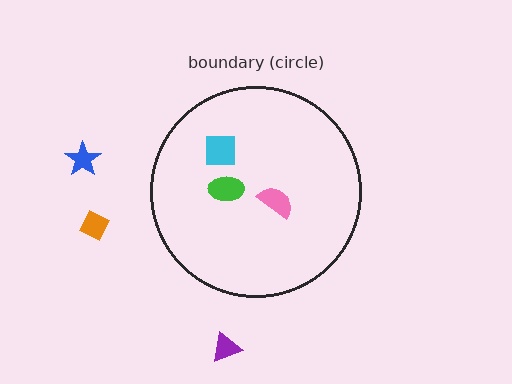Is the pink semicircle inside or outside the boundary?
Inside.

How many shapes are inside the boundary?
3 inside, 3 outside.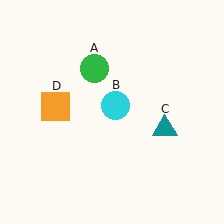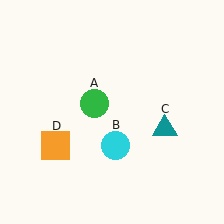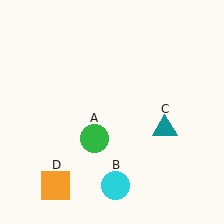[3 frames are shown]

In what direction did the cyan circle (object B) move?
The cyan circle (object B) moved down.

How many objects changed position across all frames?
3 objects changed position: green circle (object A), cyan circle (object B), orange square (object D).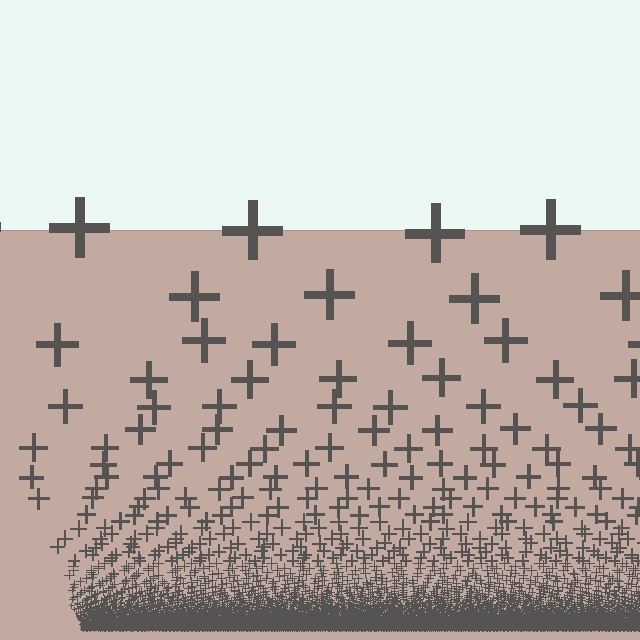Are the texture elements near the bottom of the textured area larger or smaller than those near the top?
Smaller. The gradient is inverted — elements near the bottom are smaller and denser.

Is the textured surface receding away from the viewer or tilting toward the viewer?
The surface appears to tilt toward the viewer. Texture elements get larger and sparser toward the top.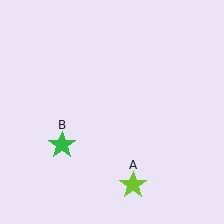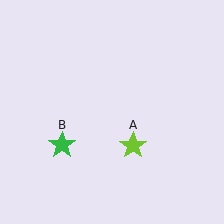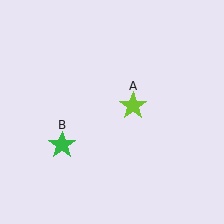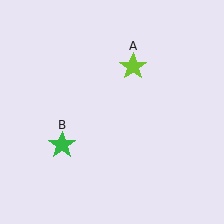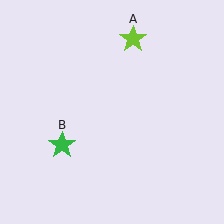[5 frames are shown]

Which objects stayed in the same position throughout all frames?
Green star (object B) remained stationary.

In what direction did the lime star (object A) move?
The lime star (object A) moved up.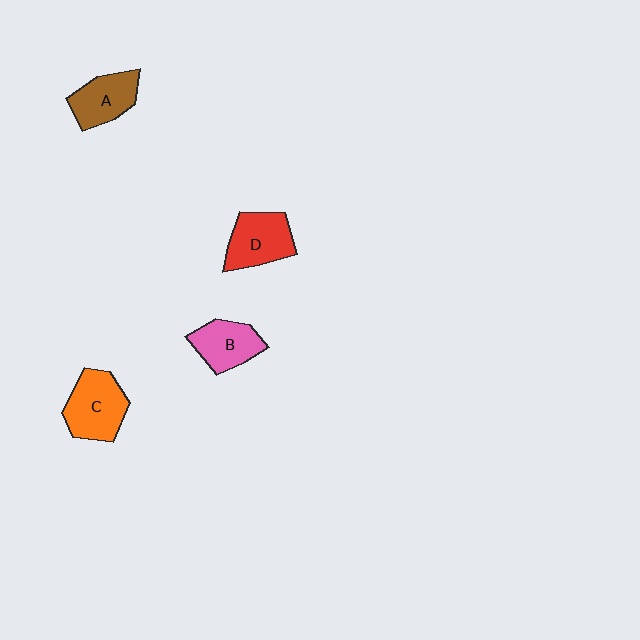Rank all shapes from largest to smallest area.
From largest to smallest: C (orange), D (red), A (brown), B (pink).